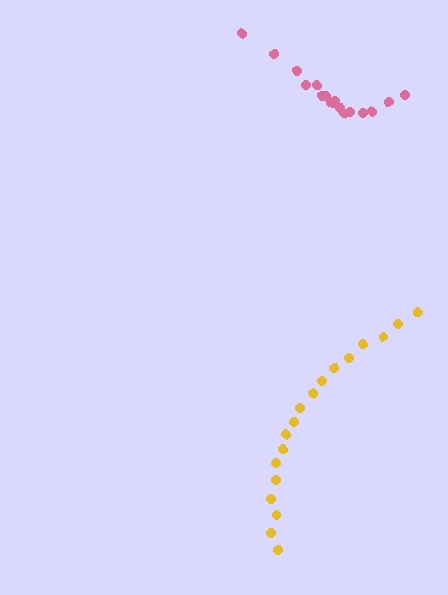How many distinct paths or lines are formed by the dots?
There are 2 distinct paths.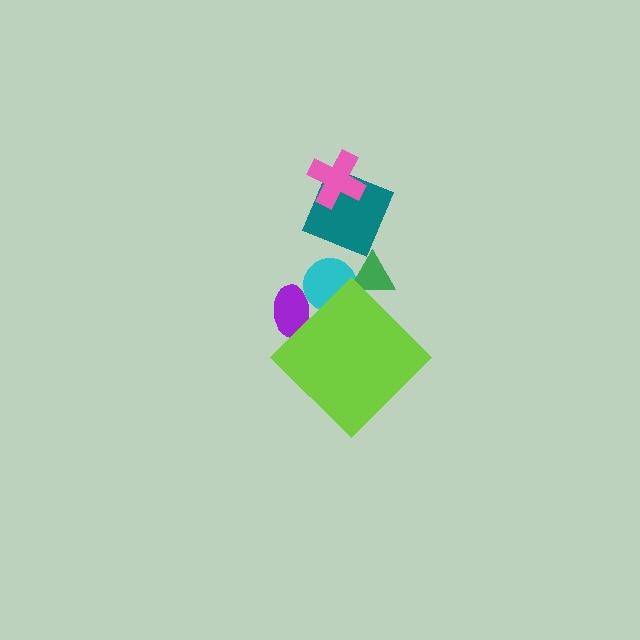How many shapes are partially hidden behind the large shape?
3 shapes are partially hidden.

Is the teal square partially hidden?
No, the teal square is fully visible.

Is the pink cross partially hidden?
No, the pink cross is fully visible.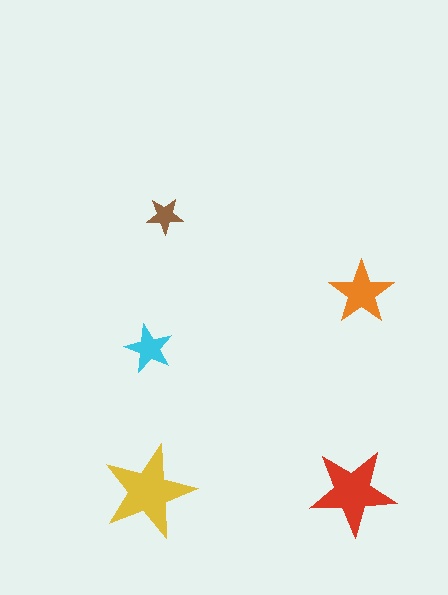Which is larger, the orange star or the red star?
The red one.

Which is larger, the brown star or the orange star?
The orange one.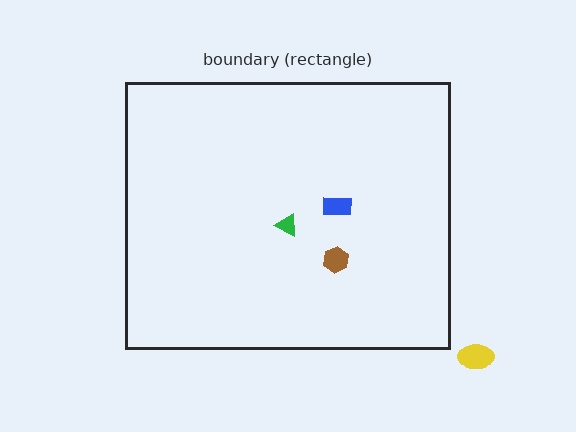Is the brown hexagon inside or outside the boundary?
Inside.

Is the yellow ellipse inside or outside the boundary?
Outside.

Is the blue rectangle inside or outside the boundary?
Inside.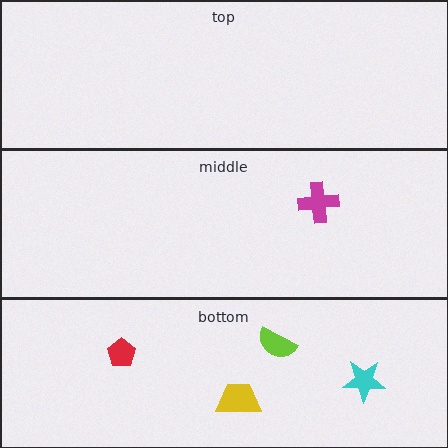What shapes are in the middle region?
The magenta cross.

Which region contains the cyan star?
The bottom region.